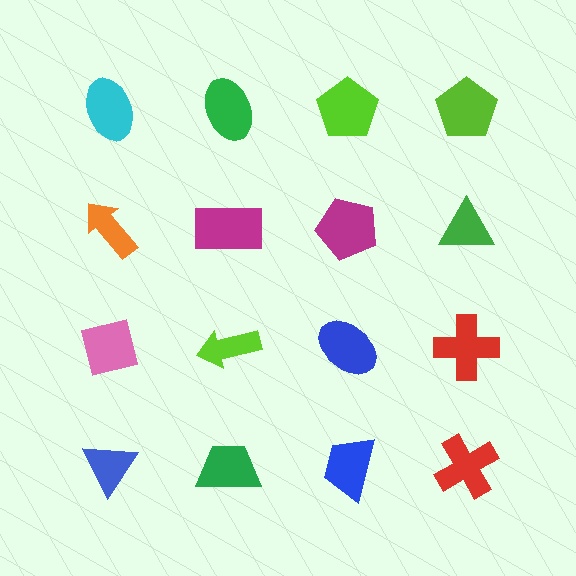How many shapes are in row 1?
4 shapes.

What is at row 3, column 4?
A red cross.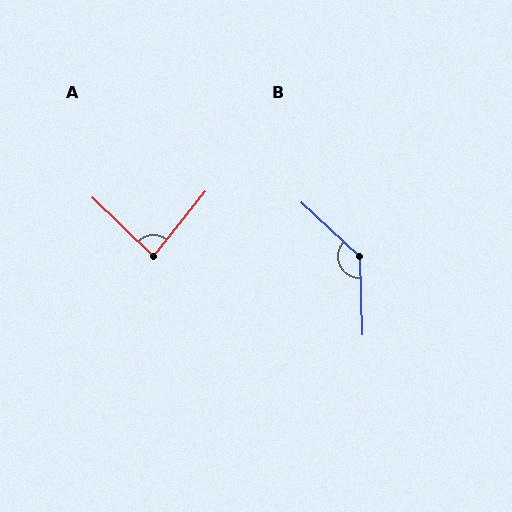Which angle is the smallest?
A, at approximately 84 degrees.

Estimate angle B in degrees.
Approximately 135 degrees.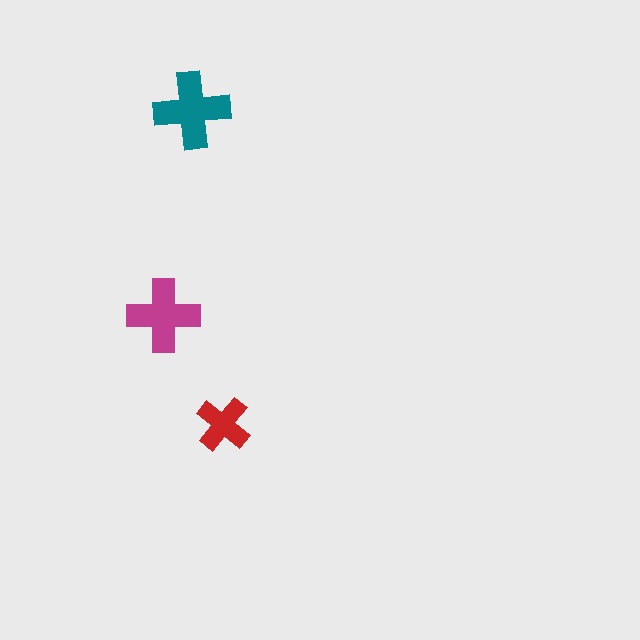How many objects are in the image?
There are 3 objects in the image.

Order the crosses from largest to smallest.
the teal one, the magenta one, the red one.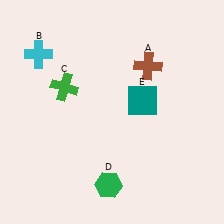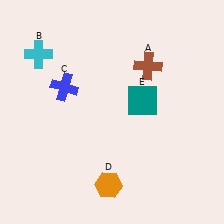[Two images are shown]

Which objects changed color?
C changed from green to blue. D changed from green to orange.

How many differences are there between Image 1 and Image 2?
There are 2 differences between the two images.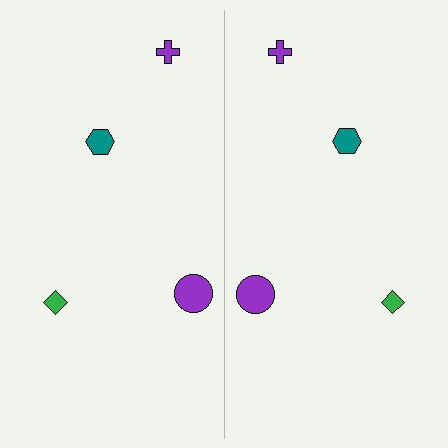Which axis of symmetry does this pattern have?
The pattern has a vertical axis of symmetry running through the center of the image.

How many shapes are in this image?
There are 8 shapes in this image.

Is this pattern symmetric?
Yes, this pattern has bilateral (reflection) symmetry.